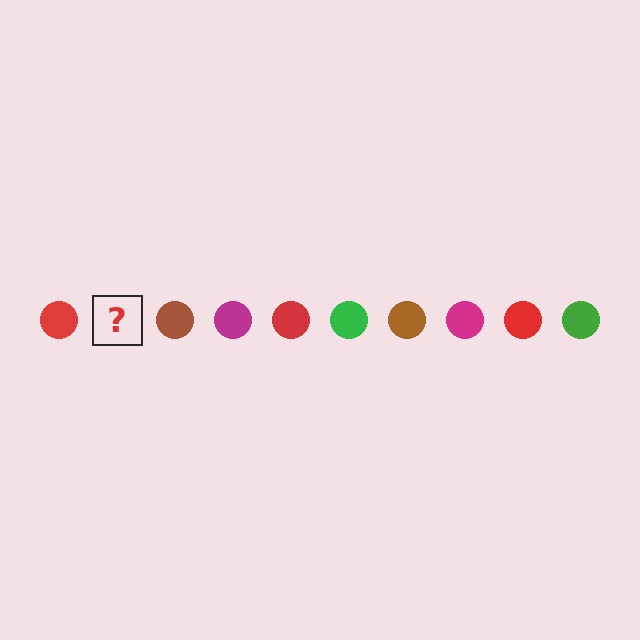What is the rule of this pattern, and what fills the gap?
The rule is that the pattern cycles through red, green, brown, magenta circles. The gap should be filled with a green circle.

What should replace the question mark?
The question mark should be replaced with a green circle.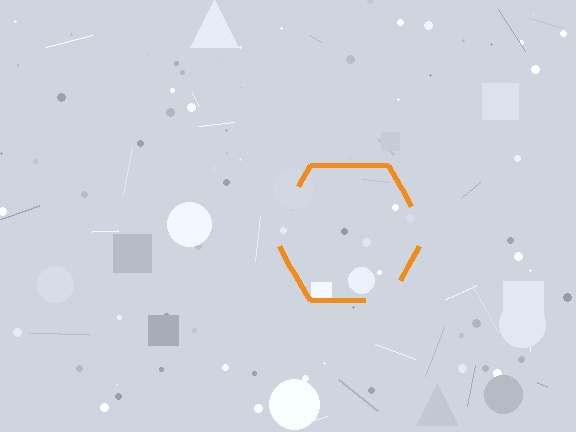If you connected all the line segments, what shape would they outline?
They would outline a hexagon.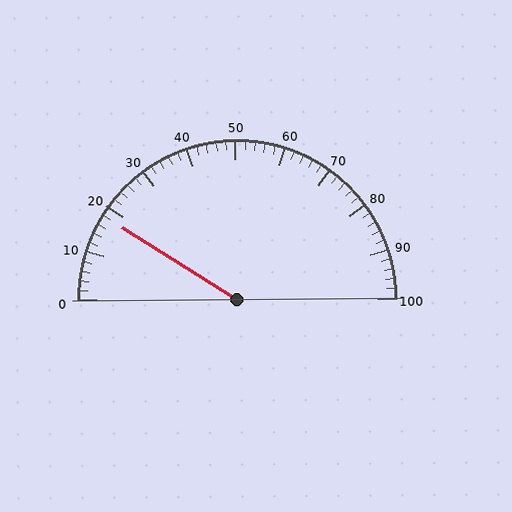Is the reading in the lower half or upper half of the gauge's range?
The reading is in the lower half of the range (0 to 100).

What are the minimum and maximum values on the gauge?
The gauge ranges from 0 to 100.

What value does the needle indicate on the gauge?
The needle indicates approximately 18.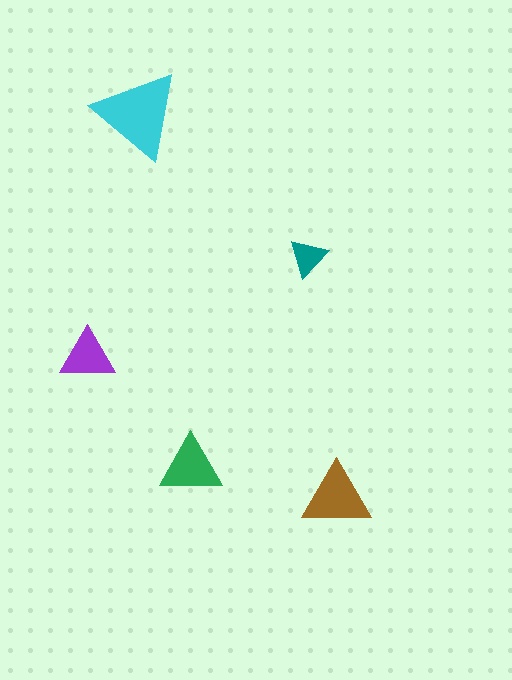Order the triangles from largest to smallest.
the cyan one, the brown one, the green one, the purple one, the teal one.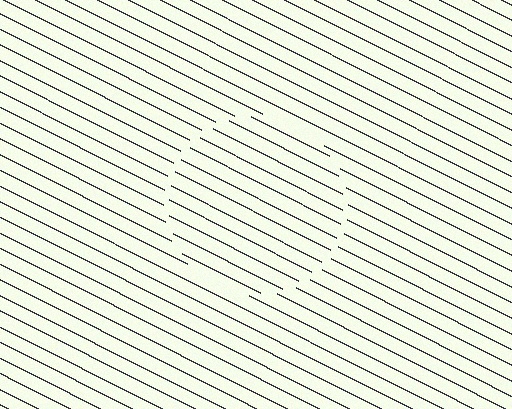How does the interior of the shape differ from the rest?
The interior of the shape contains the same grating, shifted by half a period — the contour is defined by the phase discontinuity where line-ends from the inner and outer gratings abut.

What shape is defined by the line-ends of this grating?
An illusory circle. The interior of the shape contains the same grating, shifted by half a period — the contour is defined by the phase discontinuity where line-ends from the inner and outer gratings abut.